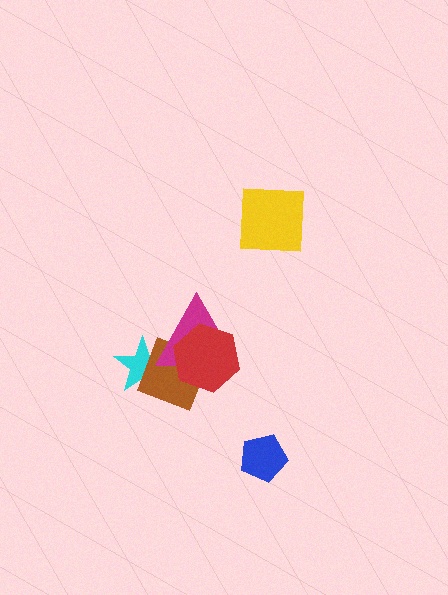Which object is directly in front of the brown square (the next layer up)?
The magenta triangle is directly in front of the brown square.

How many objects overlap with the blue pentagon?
0 objects overlap with the blue pentagon.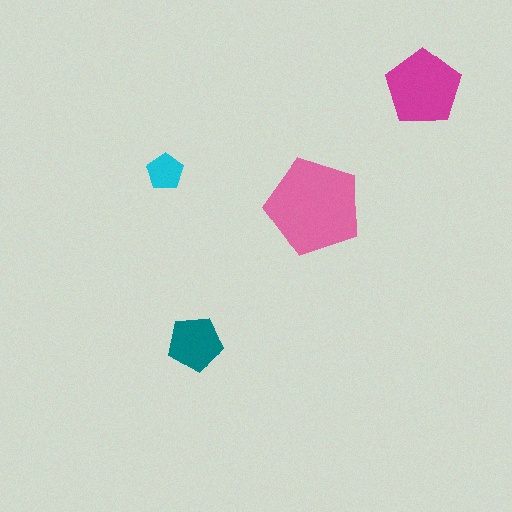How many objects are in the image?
There are 4 objects in the image.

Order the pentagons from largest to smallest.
the pink one, the magenta one, the teal one, the cyan one.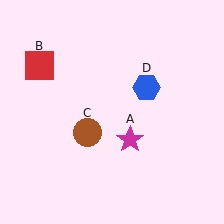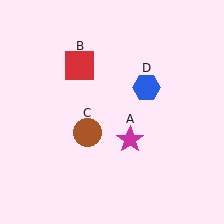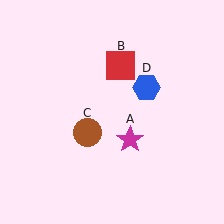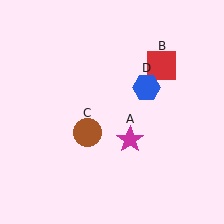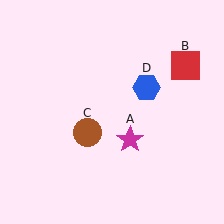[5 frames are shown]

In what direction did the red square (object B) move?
The red square (object B) moved right.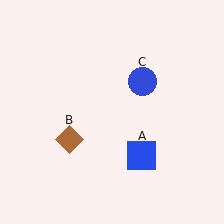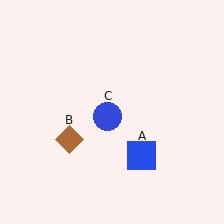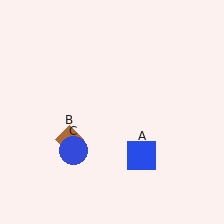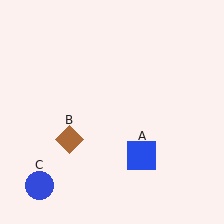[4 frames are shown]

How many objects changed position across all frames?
1 object changed position: blue circle (object C).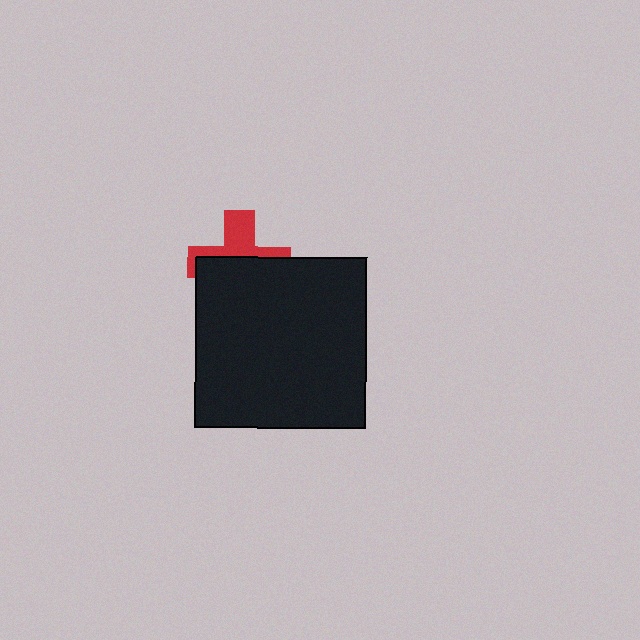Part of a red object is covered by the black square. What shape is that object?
It is a cross.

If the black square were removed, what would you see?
You would see the complete red cross.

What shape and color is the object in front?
The object in front is a black square.